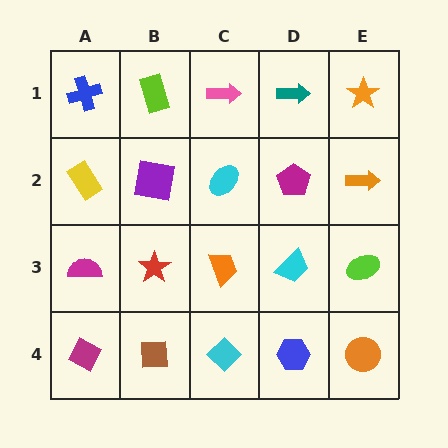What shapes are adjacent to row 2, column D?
A teal arrow (row 1, column D), a cyan trapezoid (row 3, column D), a cyan ellipse (row 2, column C), an orange arrow (row 2, column E).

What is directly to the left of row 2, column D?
A cyan ellipse.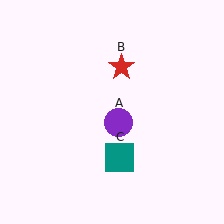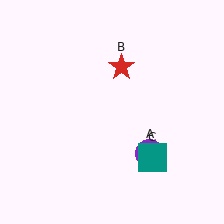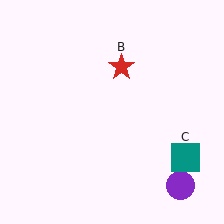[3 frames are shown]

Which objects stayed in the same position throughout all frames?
Red star (object B) remained stationary.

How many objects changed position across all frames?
2 objects changed position: purple circle (object A), teal square (object C).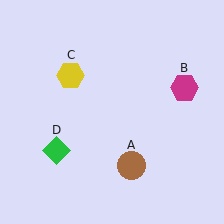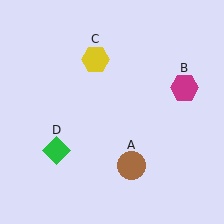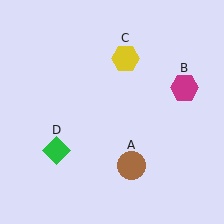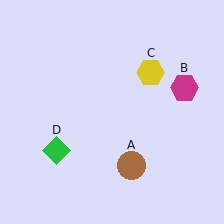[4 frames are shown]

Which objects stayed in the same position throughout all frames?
Brown circle (object A) and magenta hexagon (object B) and green diamond (object D) remained stationary.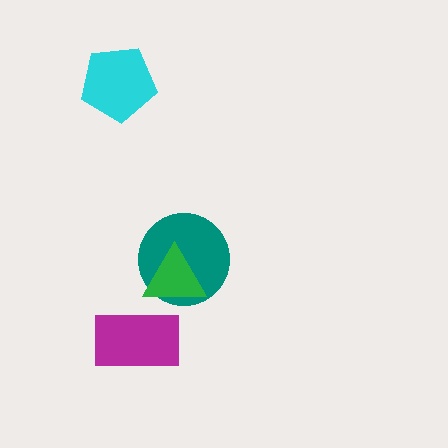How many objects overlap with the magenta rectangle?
0 objects overlap with the magenta rectangle.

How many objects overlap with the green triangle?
1 object overlaps with the green triangle.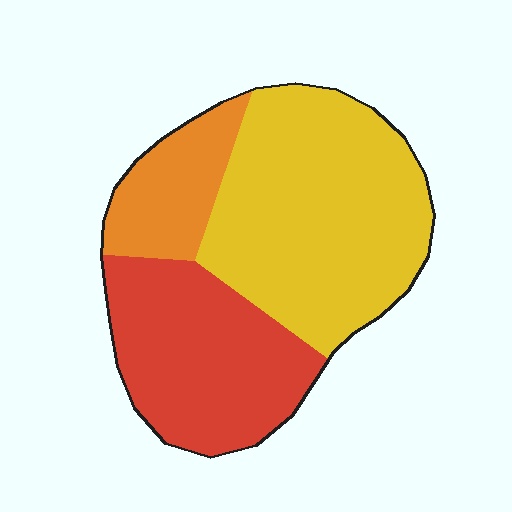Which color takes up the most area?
Yellow, at roughly 50%.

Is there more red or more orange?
Red.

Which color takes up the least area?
Orange, at roughly 15%.